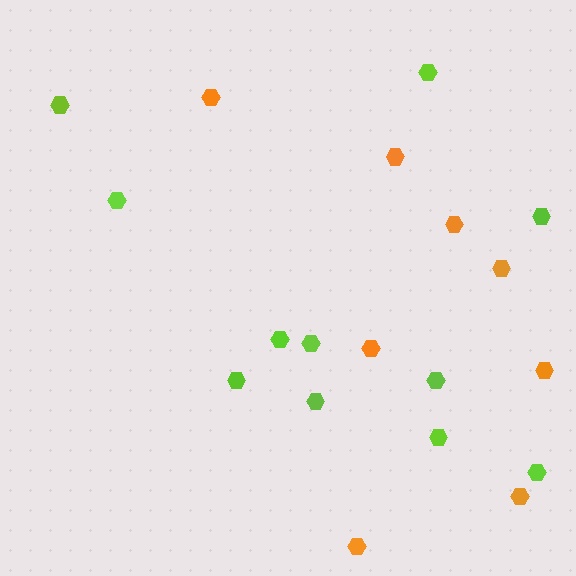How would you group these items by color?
There are 2 groups: one group of orange hexagons (8) and one group of lime hexagons (11).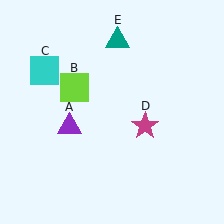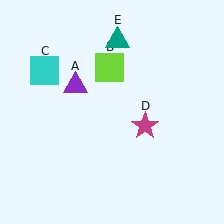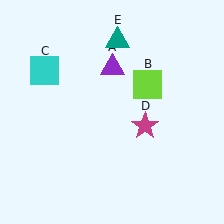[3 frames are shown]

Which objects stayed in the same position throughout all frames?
Cyan square (object C) and magenta star (object D) and teal triangle (object E) remained stationary.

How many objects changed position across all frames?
2 objects changed position: purple triangle (object A), lime square (object B).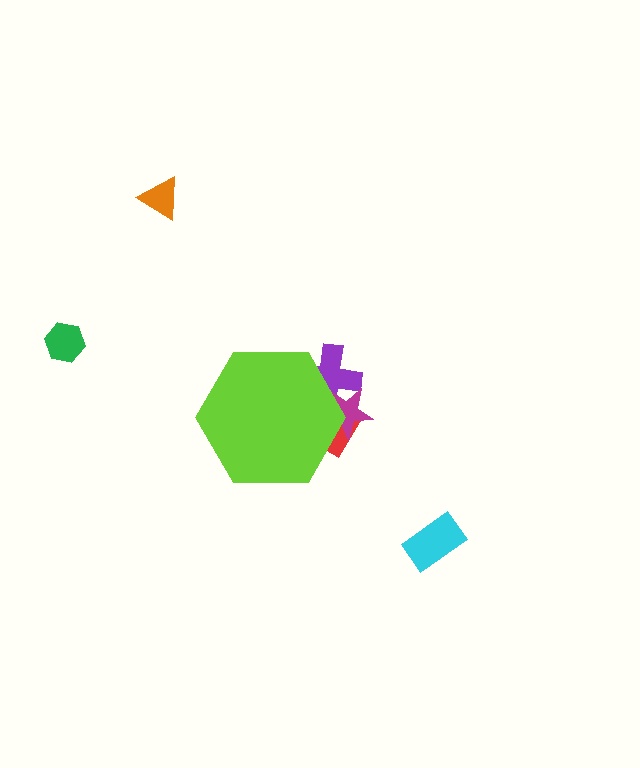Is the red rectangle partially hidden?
Yes, the red rectangle is partially hidden behind the lime hexagon.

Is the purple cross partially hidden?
Yes, the purple cross is partially hidden behind the lime hexagon.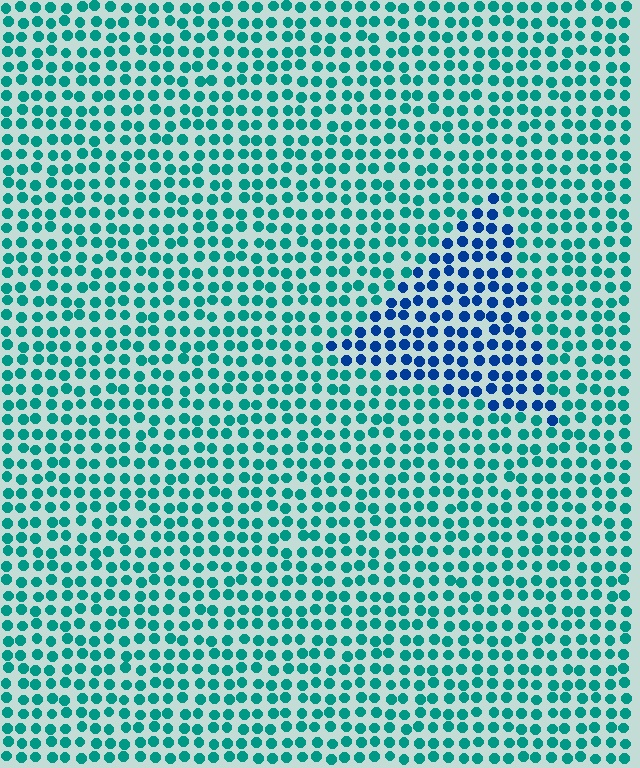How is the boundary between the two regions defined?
The boundary is defined purely by a slight shift in hue (about 44 degrees). Spacing, size, and orientation are identical on both sides.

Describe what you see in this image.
The image is filled with small teal elements in a uniform arrangement. A triangle-shaped region is visible where the elements are tinted to a slightly different hue, forming a subtle color boundary.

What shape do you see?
I see a triangle.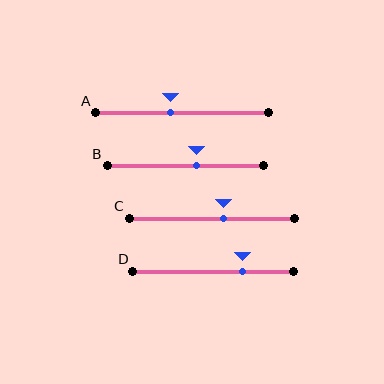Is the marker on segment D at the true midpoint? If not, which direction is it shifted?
No, the marker on segment D is shifted to the right by about 18% of the segment length.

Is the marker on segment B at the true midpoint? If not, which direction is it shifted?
No, the marker on segment B is shifted to the right by about 7% of the segment length.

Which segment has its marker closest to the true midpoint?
Segment A has its marker closest to the true midpoint.